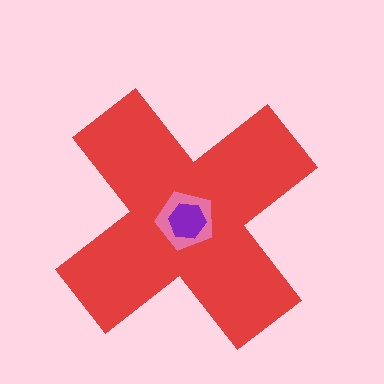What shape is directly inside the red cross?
The pink pentagon.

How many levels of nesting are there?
3.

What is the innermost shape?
The purple hexagon.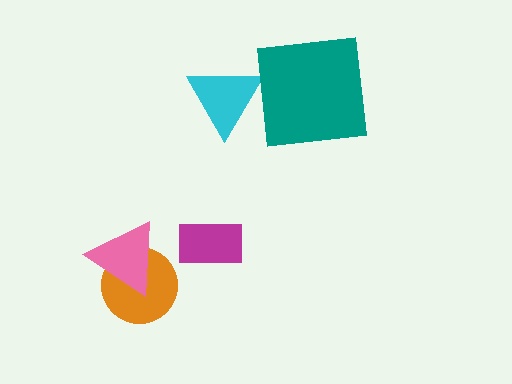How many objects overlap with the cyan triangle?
0 objects overlap with the cyan triangle.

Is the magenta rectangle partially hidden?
No, no other shape covers it.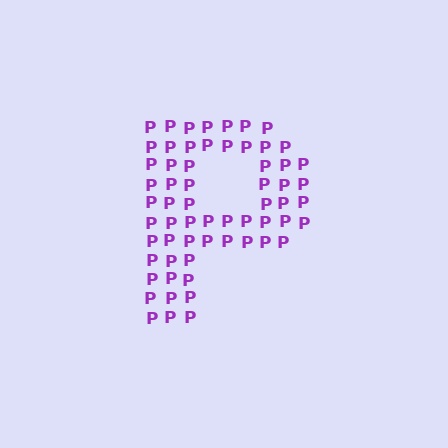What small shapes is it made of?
It is made of small letter P's.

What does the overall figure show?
The overall figure shows the letter P.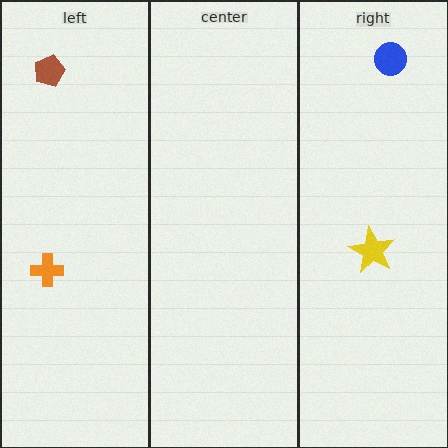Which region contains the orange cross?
The left region.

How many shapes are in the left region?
2.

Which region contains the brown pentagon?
The left region.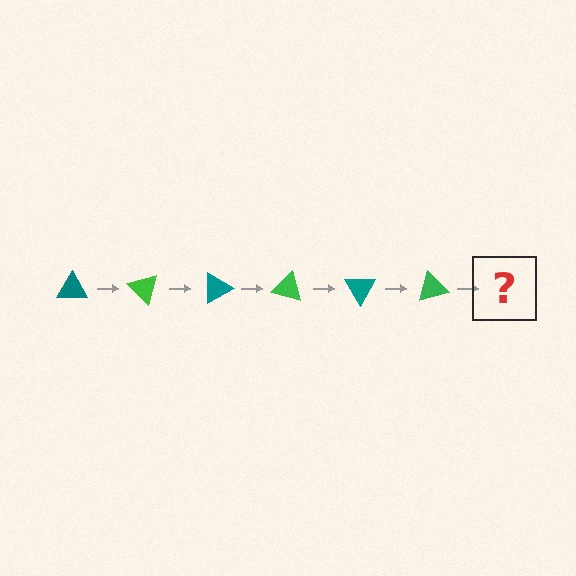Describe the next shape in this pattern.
It should be a teal triangle, rotated 270 degrees from the start.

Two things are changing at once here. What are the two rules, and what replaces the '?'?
The two rules are that it rotates 45 degrees each step and the color cycles through teal and green. The '?' should be a teal triangle, rotated 270 degrees from the start.